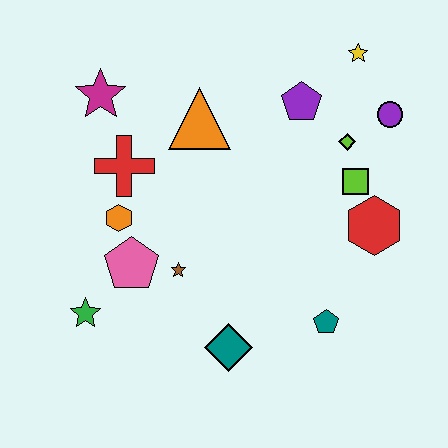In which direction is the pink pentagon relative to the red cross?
The pink pentagon is below the red cross.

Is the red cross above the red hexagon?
Yes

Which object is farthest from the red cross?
The purple circle is farthest from the red cross.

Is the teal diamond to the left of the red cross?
No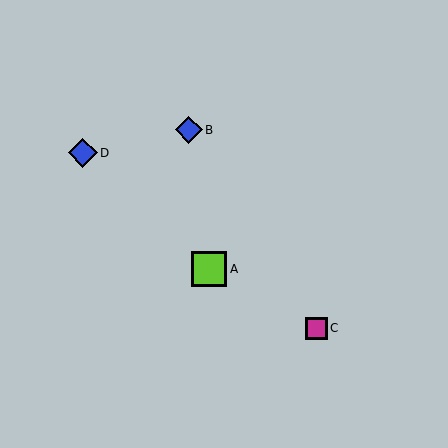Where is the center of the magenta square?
The center of the magenta square is at (316, 328).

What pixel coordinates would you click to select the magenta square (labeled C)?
Click at (316, 328) to select the magenta square C.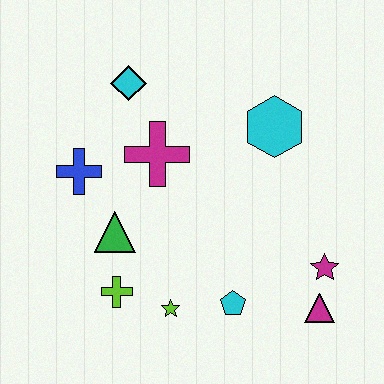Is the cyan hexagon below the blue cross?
No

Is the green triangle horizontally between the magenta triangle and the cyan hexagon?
No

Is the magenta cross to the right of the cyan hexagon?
No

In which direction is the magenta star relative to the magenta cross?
The magenta star is to the right of the magenta cross.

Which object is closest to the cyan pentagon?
The lime star is closest to the cyan pentagon.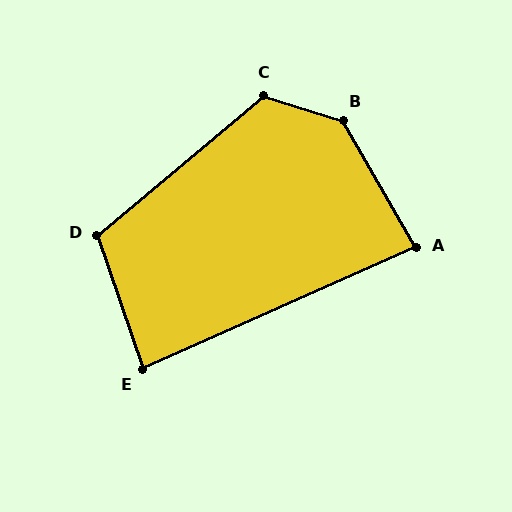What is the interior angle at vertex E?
Approximately 85 degrees (acute).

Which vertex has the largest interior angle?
B, at approximately 138 degrees.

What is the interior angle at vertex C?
Approximately 122 degrees (obtuse).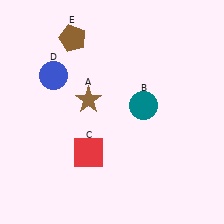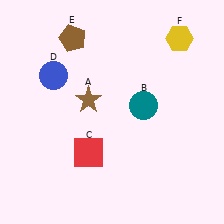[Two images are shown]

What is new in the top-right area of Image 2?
A yellow hexagon (F) was added in the top-right area of Image 2.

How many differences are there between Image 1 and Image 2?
There is 1 difference between the two images.